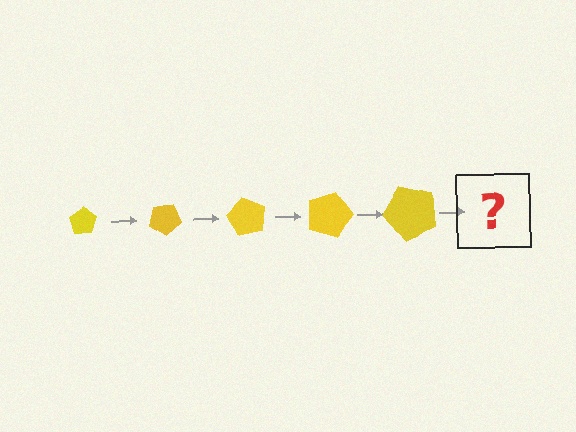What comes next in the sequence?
The next element should be a pentagon, larger than the previous one and rotated 150 degrees from the start.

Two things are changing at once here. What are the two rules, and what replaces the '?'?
The two rules are that the pentagon grows larger each step and it rotates 30 degrees each step. The '?' should be a pentagon, larger than the previous one and rotated 150 degrees from the start.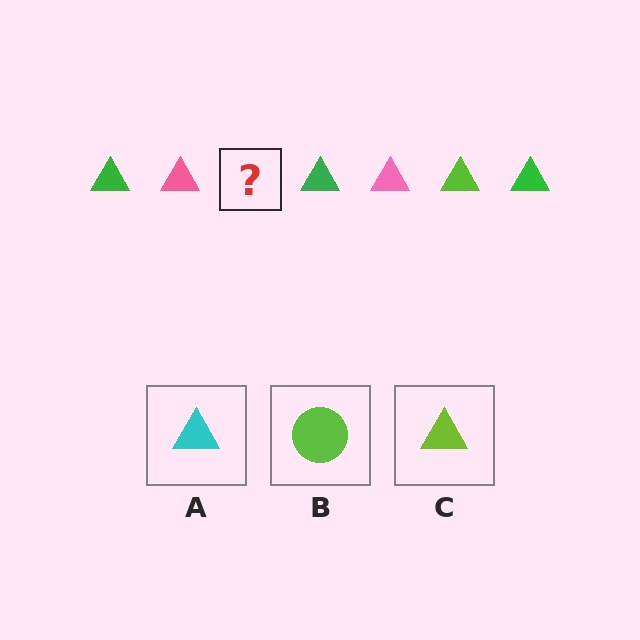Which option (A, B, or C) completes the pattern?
C.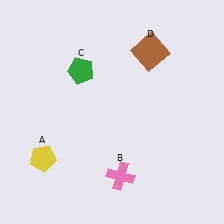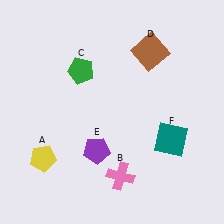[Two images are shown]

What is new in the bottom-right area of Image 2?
A teal square (F) was added in the bottom-right area of Image 2.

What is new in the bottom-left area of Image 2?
A purple pentagon (E) was added in the bottom-left area of Image 2.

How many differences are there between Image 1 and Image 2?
There are 2 differences between the two images.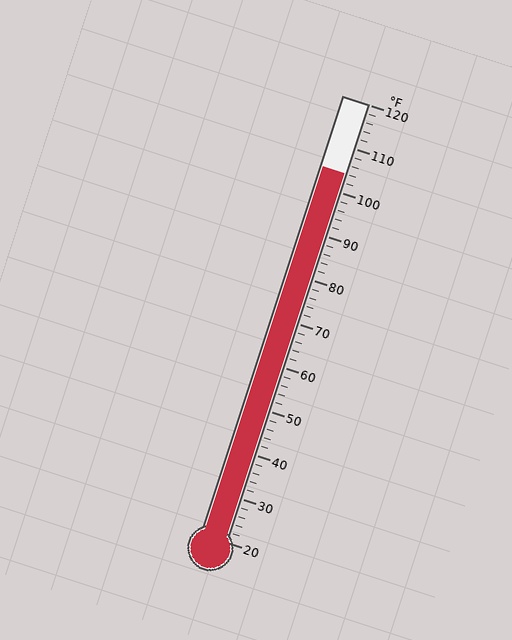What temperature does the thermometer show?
The thermometer shows approximately 104°F.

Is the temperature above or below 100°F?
The temperature is above 100°F.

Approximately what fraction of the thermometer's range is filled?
The thermometer is filled to approximately 85% of its range.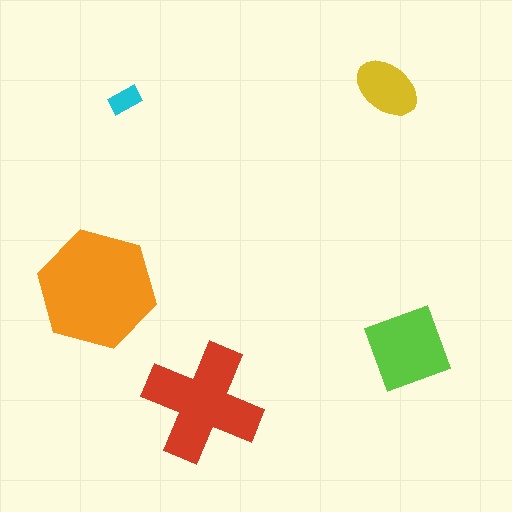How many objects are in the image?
There are 5 objects in the image.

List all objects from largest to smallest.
The orange hexagon, the red cross, the lime diamond, the yellow ellipse, the cyan rectangle.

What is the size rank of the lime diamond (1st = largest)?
3rd.